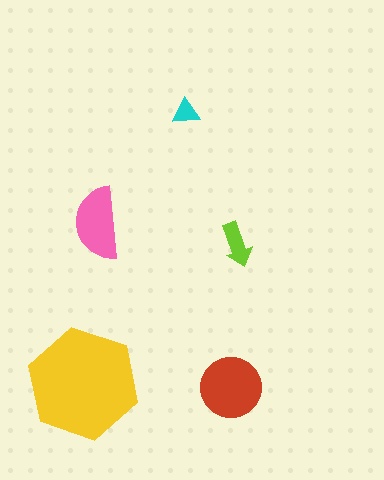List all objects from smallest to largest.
The cyan triangle, the lime arrow, the pink semicircle, the red circle, the yellow hexagon.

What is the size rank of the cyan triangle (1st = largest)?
5th.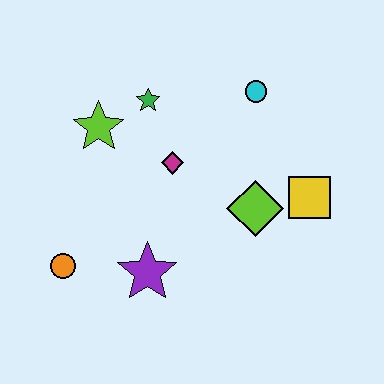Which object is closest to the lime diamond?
The yellow square is closest to the lime diamond.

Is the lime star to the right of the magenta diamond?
No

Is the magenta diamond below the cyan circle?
Yes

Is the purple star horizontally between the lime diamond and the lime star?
Yes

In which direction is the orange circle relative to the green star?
The orange circle is below the green star.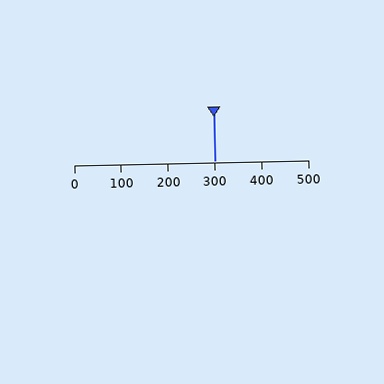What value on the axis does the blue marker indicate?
The marker indicates approximately 300.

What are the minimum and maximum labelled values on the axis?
The axis runs from 0 to 500.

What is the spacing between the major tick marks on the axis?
The major ticks are spaced 100 apart.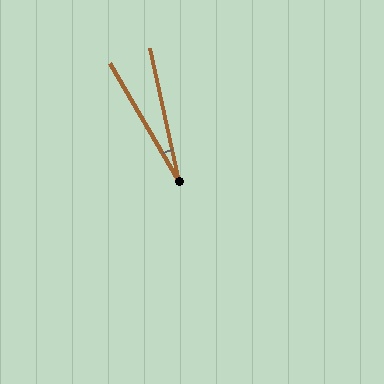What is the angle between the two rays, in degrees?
Approximately 18 degrees.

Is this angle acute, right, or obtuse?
It is acute.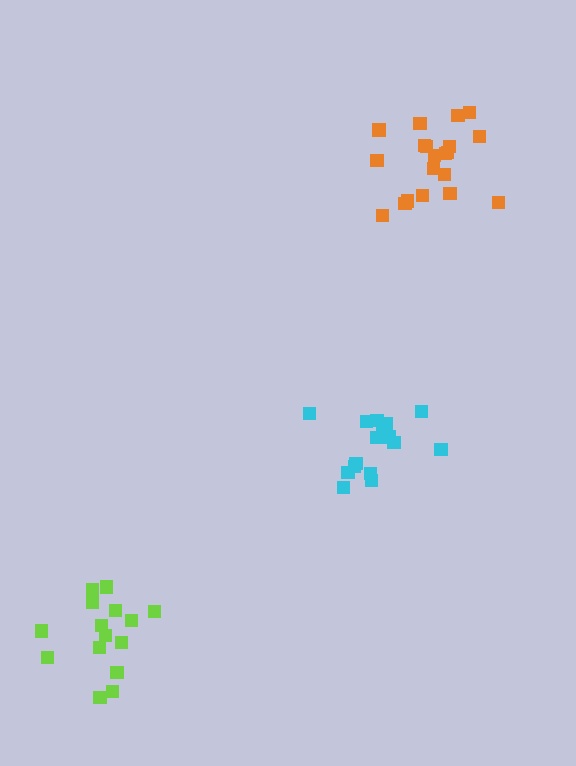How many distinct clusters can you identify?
There are 3 distinct clusters.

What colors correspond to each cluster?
The clusters are colored: lime, orange, cyan.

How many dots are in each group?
Group 1: 15 dots, Group 2: 20 dots, Group 3: 16 dots (51 total).